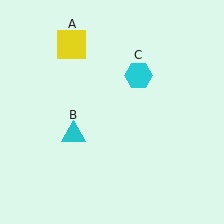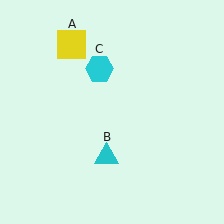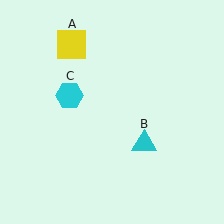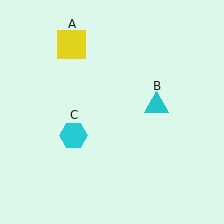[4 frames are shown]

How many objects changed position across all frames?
2 objects changed position: cyan triangle (object B), cyan hexagon (object C).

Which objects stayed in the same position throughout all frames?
Yellow square (object A) remained stationary.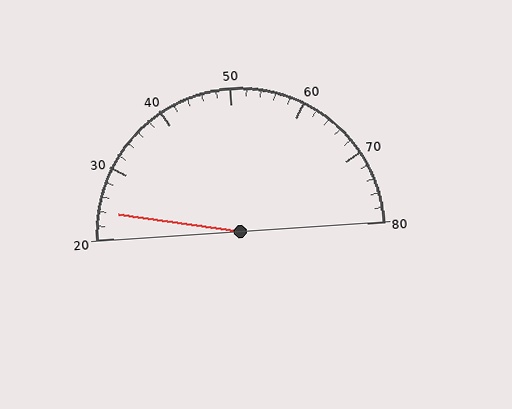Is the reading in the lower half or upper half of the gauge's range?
The reading is in the lower half of the range (20 to 80).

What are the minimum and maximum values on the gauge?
The gauge ranges from 20 to 80.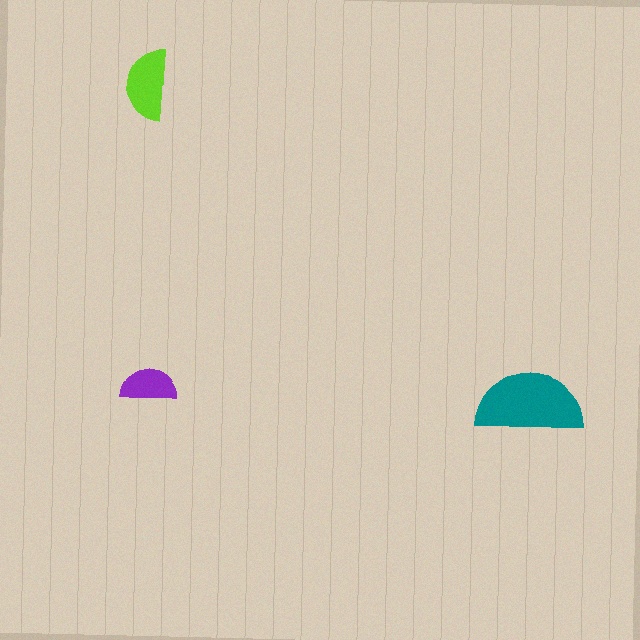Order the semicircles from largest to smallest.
the teal one, the lime one, the purple one.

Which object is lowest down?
The teal semicircle is bottommost.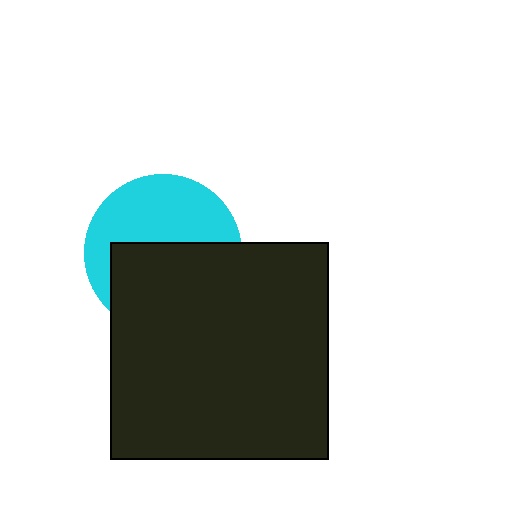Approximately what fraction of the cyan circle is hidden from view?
Roughly 52% of the cyan circle is hidden behind the black square.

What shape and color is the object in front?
The object in front is a black square.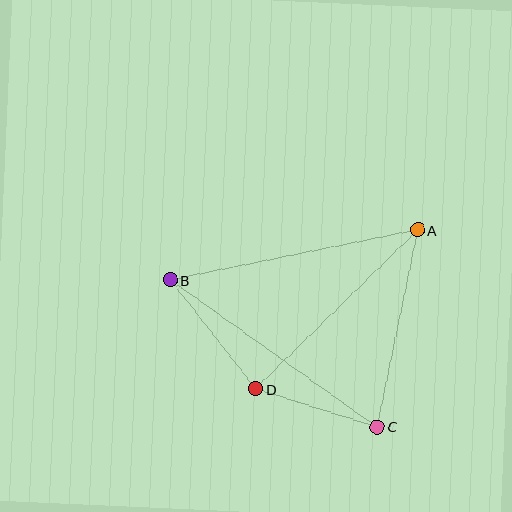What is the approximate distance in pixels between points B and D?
The distance between B and D is approximately 138 pixels.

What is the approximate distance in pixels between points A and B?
The distance between A and B is approximately 252 pixels.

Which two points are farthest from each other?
Points B and C are farthest from each other.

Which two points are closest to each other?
Points C and D are closest to each other.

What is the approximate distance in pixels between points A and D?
The distance between A and D is approximately 227 pixels.